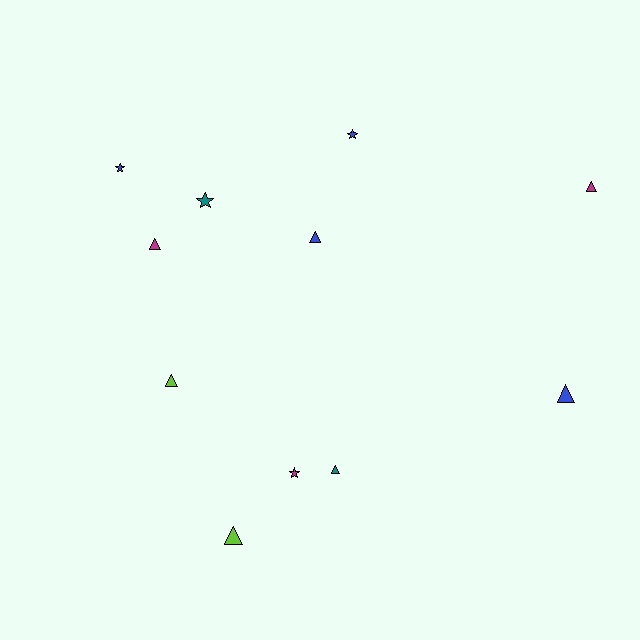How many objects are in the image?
There are 11 objects.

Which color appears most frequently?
Blue, with 4 objects.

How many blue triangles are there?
There are 2 blue triangles.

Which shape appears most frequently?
Triangle, with 7 objects.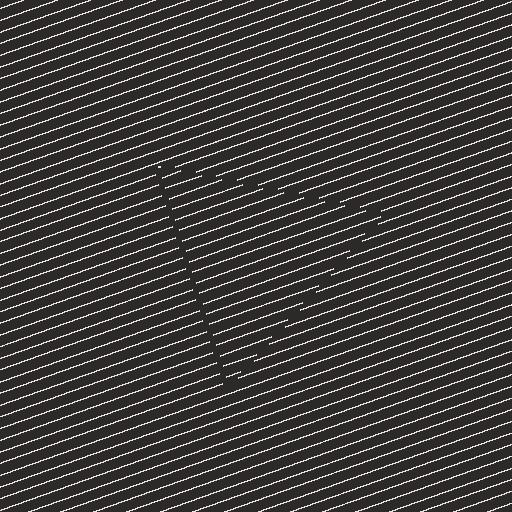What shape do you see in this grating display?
An illusory triangle. The interior of the shape contains the same grating, shifted by half a period — the contour is defined by the phase discontinuity where line-ends from the inner and outer gratings abut.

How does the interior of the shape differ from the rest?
The interior of the shape contains the same grating, shifted by half a period — the contour is defined by the phase discontinuity where line-ends from the inner and outer gratings abut.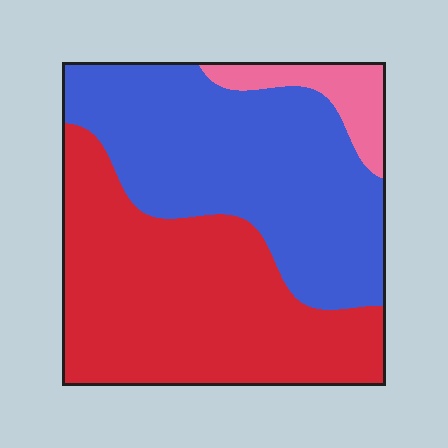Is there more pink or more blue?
Blue.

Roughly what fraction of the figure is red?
Red covers around 45% of the figure.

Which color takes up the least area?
Pink, at roughly 10%.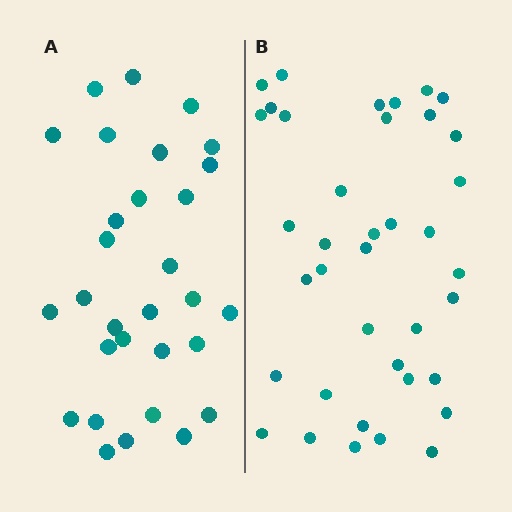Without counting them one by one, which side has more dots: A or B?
Region B (the right region) has more dots.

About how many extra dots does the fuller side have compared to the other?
Region B has roughly 8 or so more dots than region A.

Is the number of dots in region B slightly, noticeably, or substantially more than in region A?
Region B has noticeably more, but not dramatically so. The ratio is roughly 1.3 to 1.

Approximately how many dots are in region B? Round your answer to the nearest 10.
About 40 dots. (The exact count is 38, which rounds to 40.)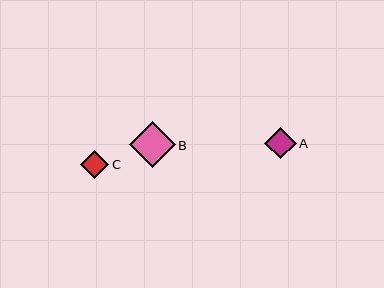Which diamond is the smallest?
Diamond C is the smallest with a size of approximately 28 pixels.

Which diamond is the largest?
Diamond B is the largest with a size of approximately 46 pixels.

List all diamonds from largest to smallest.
From largest to smallest: B, A, C.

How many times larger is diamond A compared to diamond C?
Diamond A is approximately 1.1 times the size of diamond C.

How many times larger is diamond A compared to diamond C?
Diamond A is approximately 1.1 times the size of diamond C.